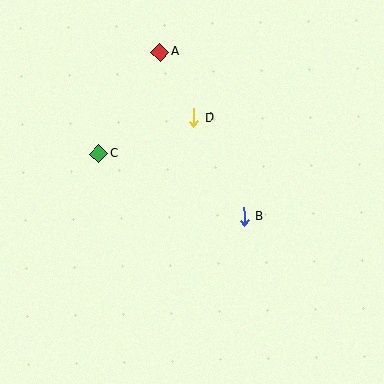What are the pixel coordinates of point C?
Point C is at (99, 154).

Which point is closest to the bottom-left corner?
Point C is closest to the bottom-left corner.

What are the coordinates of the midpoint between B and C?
The midpoint between B and C is at (171, 185).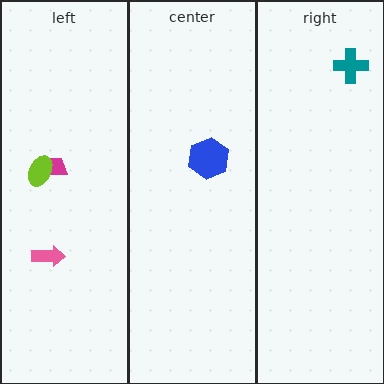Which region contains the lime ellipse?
The left region.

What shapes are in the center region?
The blue hexagon.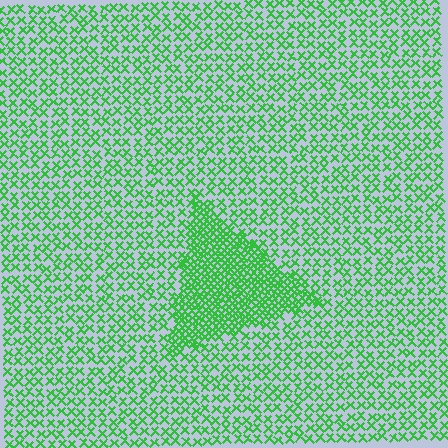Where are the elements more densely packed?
The elements are more densely packed inside the triangle boundary.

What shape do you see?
I see a triangle.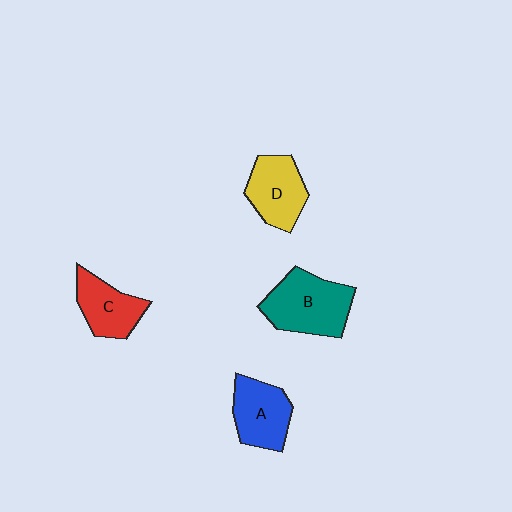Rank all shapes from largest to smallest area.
From largest to smallest: B (teal), A (blue), D (yellow), C (red).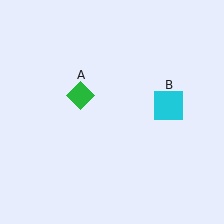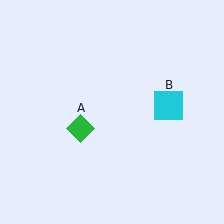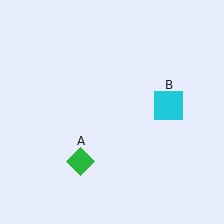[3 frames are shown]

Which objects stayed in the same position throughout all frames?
Cyan square (object B) remained stationary.